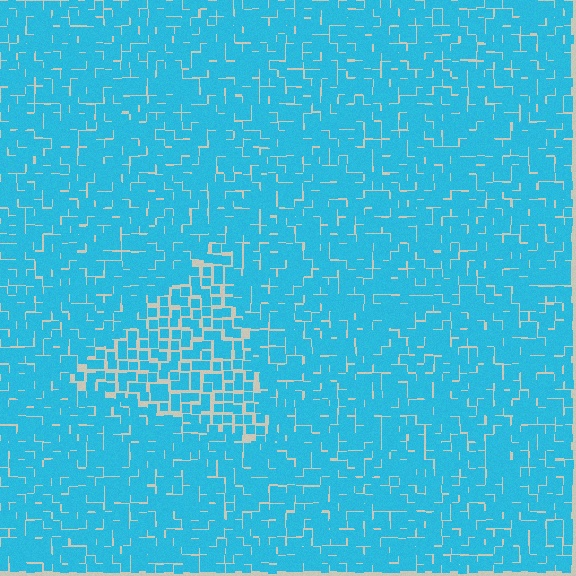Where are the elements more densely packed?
The elements are more densely packed outside the triangle boundary.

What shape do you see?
I see a triangle.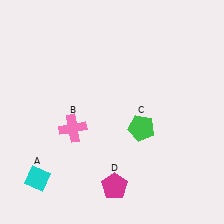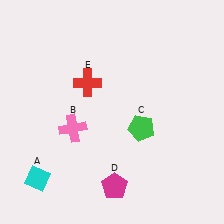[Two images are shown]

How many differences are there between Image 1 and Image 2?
There is 1 difference between the two images.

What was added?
A red cross (E) was added in Image 2.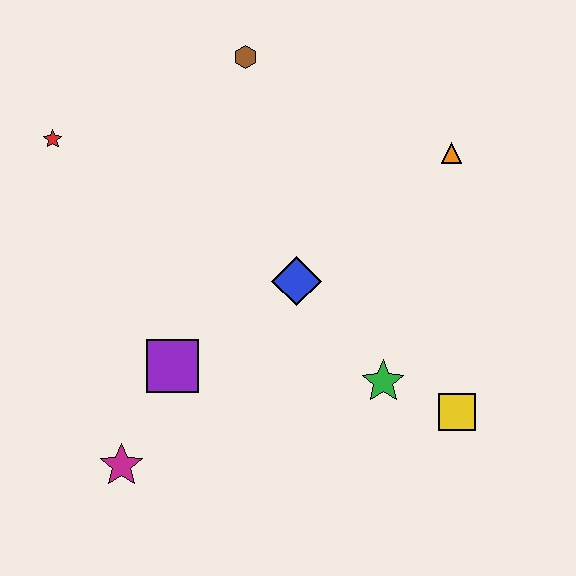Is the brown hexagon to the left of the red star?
No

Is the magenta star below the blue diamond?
Yes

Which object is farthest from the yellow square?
The red star is farthest from the yellow square.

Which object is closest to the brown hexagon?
The red star is closest to the brown hexagon.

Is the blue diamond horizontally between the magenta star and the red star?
No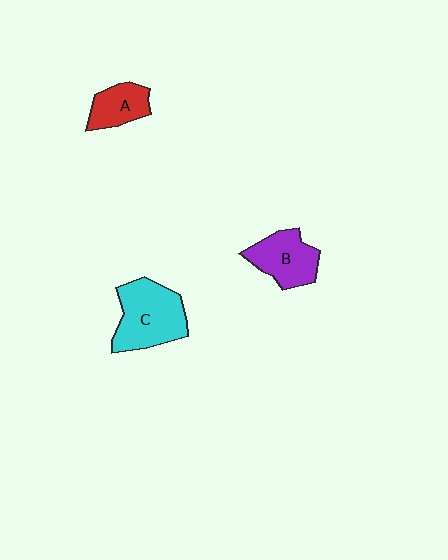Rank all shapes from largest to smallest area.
From largest to smallest: C (cyan), B (purple), A (red).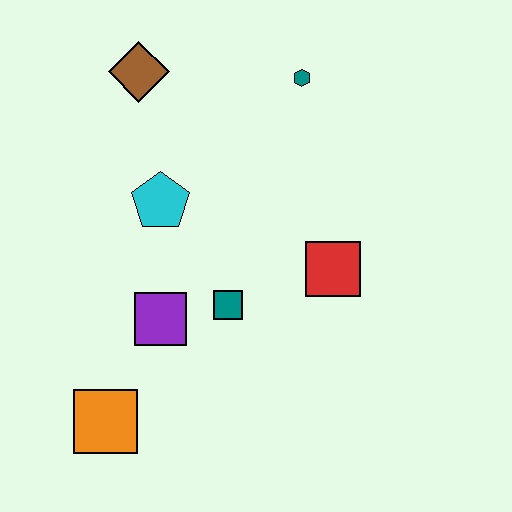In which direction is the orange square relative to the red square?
The orange square is to the left of the red square.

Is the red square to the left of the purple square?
No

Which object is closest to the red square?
The teal square is closest to the red square.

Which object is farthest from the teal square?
The brown diamond is farthest from the teal square.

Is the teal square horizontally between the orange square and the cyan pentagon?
No